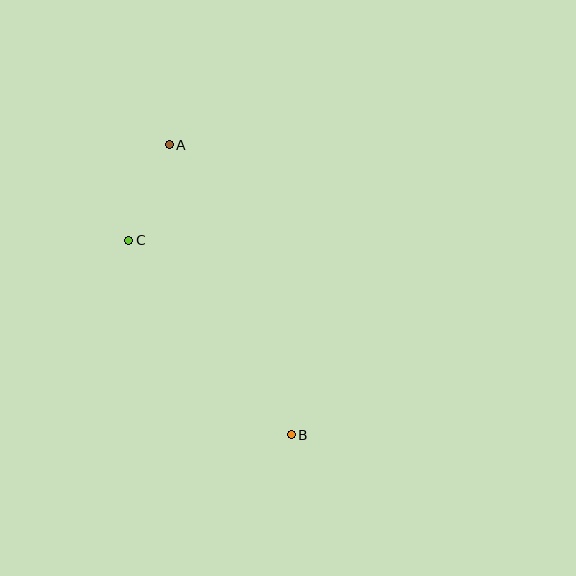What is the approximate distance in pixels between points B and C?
The distance between B and C is approximately 254 pixels.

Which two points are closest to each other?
Points A and C are closest to each other.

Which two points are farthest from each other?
Points A and B are farthest from each other.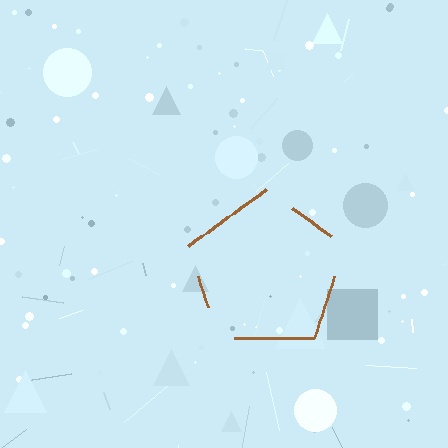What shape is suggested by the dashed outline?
The dashed outline suggests a pentagon.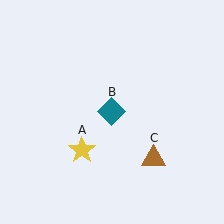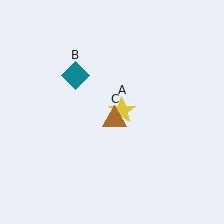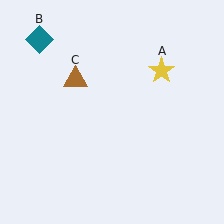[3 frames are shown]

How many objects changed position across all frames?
3 objects changed position: yellow star (object A), teal diamond (object B), brown triangle (object C).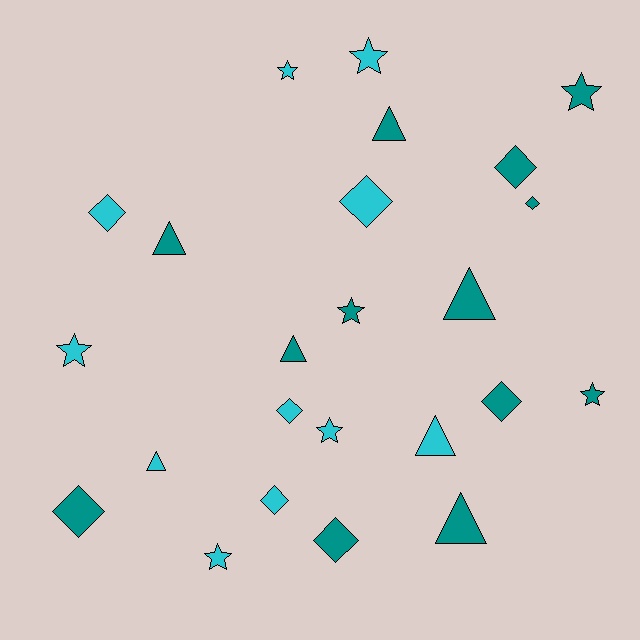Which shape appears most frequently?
Diamond, with 9 objects.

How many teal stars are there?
There are 3 teal stars.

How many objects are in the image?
There are 24 objects.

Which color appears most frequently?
Teal, with 13 objects.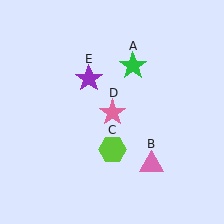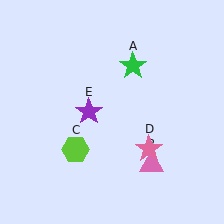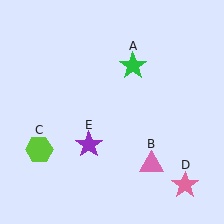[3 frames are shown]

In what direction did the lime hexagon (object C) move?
The lime hexagon (object C) moved left.